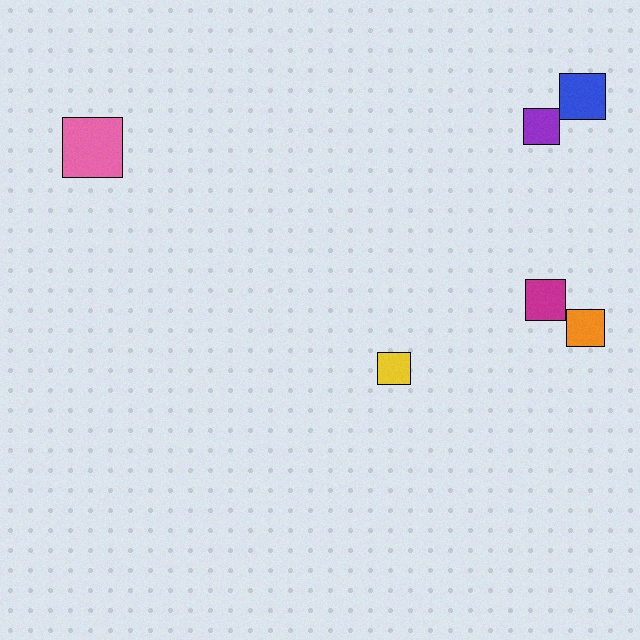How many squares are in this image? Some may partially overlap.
There are 6 squares.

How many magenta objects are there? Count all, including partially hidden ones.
There is 1 magenta object.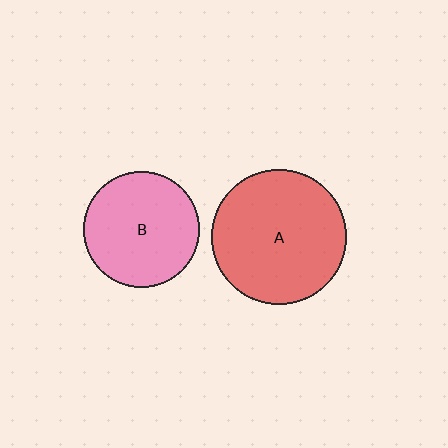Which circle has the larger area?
Circle A (red).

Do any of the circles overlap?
No, none of the circles overlap.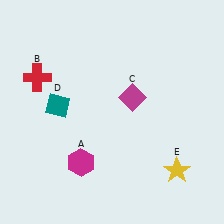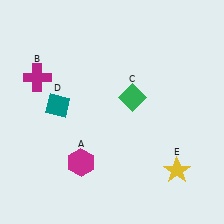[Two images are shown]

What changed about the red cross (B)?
In Image 1, B is red. In Image 2, it changed to magenta.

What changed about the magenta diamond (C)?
In Image 1, C is magenta. In Image 2, it changed to green.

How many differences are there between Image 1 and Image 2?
There are 2 differences between the two images.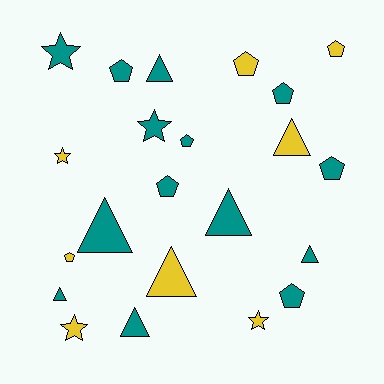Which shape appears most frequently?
Pentagon, with 9 objects.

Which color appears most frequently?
Teal, with 14 objects.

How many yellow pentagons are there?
There are 3 yellow pentagons.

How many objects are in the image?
There are 22 objects.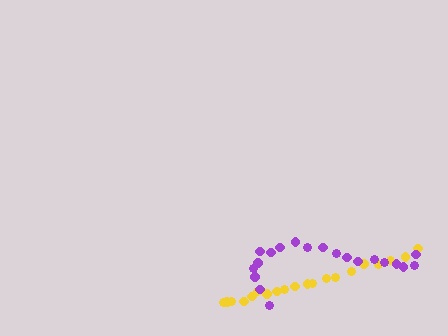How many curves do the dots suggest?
There are 2 distinct paths.